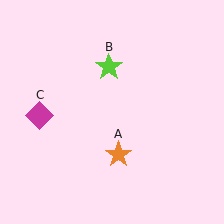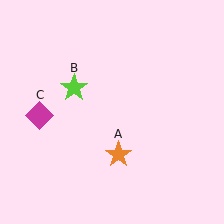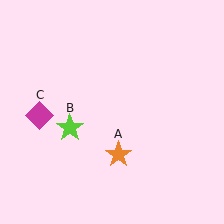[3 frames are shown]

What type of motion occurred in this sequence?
The lime star (object B) rotated counterclockwise around the center of the scene.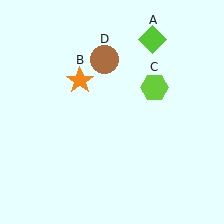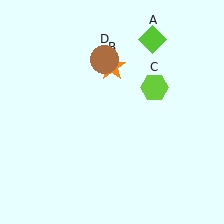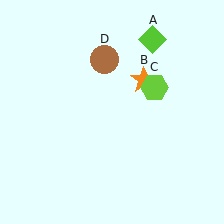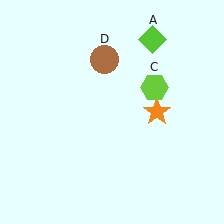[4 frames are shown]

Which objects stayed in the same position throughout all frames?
Lime diamond (object A) and lime hexagon (object C) and brown circle (object D) remained stationary.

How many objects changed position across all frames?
1 object changed position: orange star (object B).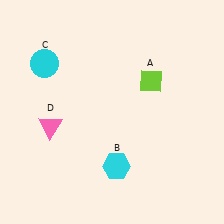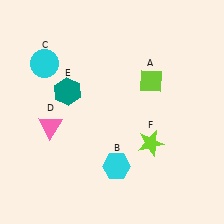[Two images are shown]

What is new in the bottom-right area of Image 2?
A lime star (F) was added in the bottom-right area of Image 2.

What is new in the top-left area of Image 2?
A teal hexagon (E) was added in the top-left area of Image 2.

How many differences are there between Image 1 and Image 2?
There are 2 differences between the two images.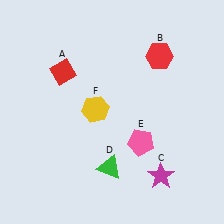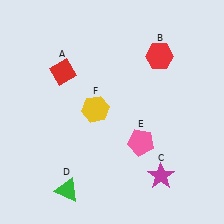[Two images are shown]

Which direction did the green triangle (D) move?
The green triangle (D) moved left.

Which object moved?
The green triangle (D) moved left.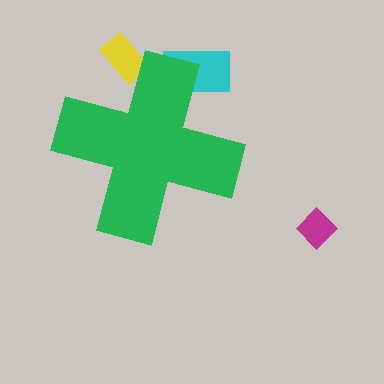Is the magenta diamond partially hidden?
No, the magenta diamond is fully visible.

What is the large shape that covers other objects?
A green cross.